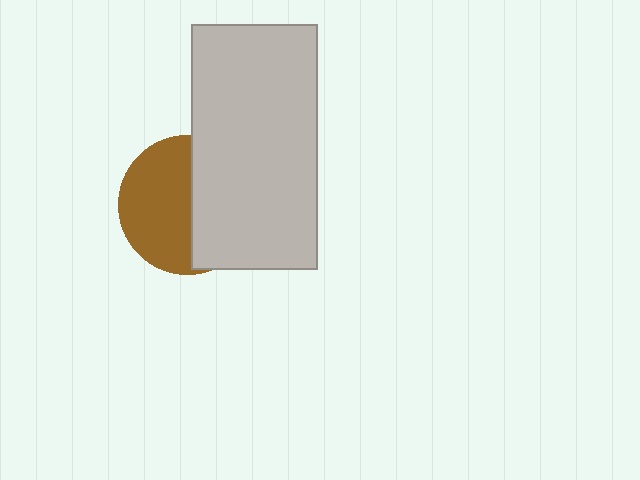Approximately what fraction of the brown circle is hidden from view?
Roughly 46% of the brown circle is hidden behind the light gray rectangle.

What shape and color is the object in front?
The object in front is a light gray rectangle.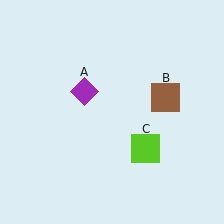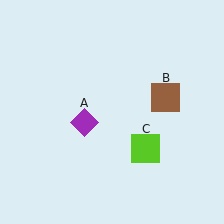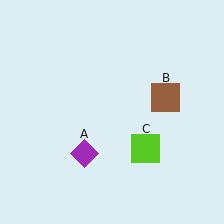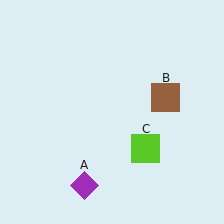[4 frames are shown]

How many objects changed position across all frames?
1 object changed position: purple diamond (object A).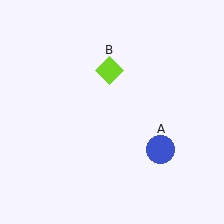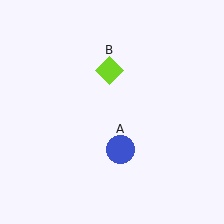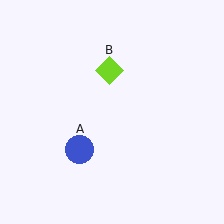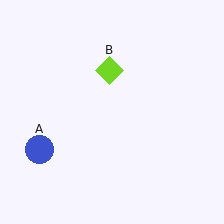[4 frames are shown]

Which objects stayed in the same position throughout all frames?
Lime diamond (object B) remained stationary.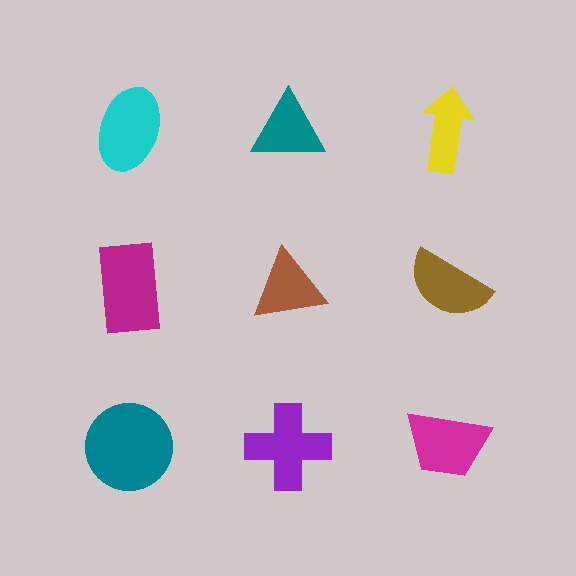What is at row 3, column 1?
A teal circle.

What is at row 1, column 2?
A teal triangle.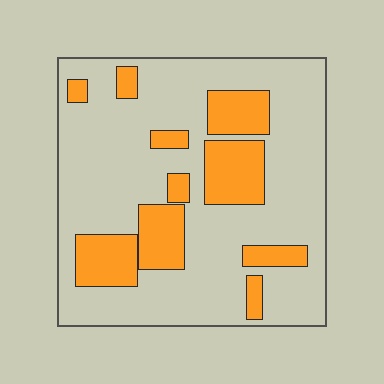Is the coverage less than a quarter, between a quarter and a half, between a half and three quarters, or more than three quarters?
Less than a quarter.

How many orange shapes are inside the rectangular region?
10.